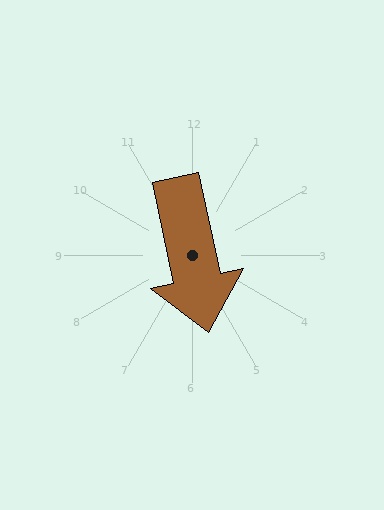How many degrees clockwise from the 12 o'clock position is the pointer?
Approximately 168 degrees.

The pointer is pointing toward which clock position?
Roughly 6 o'clock.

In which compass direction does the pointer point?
South.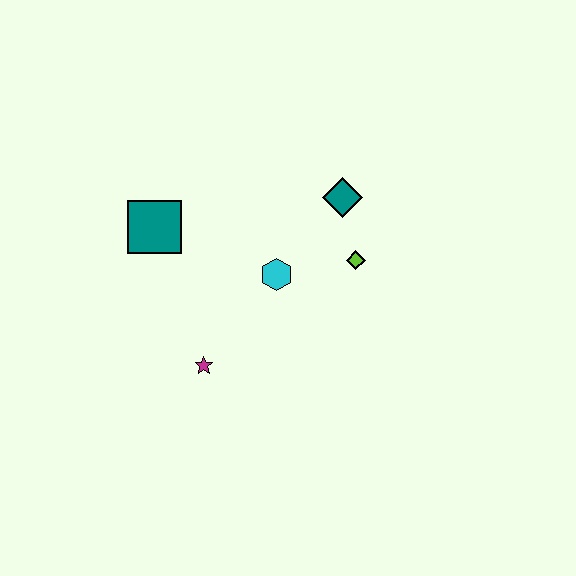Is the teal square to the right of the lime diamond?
No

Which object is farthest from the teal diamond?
The magenta star is farthest from the teal diamond.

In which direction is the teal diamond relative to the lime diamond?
The teal diamond is above the lime diamond.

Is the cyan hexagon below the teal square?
Yes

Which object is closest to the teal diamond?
The lime diamond is closest to the teal diamond.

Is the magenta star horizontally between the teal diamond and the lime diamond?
No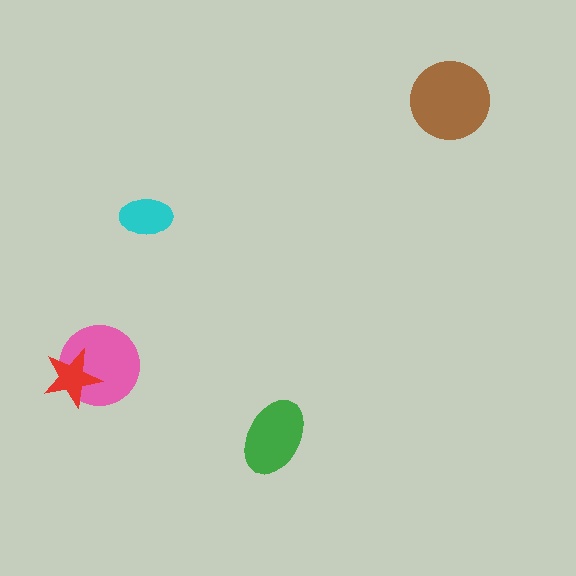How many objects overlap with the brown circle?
0 objects overlap with the brown circle.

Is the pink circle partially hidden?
Yes, it is partially covered by another shape.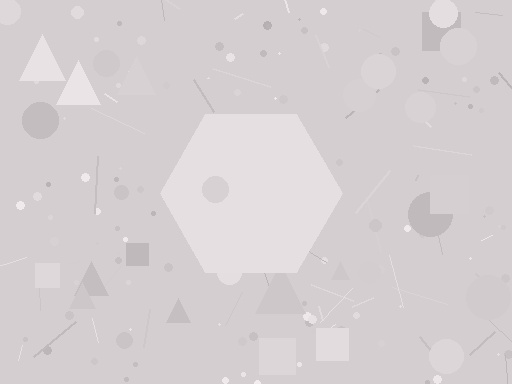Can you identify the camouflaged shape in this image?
The camouflaged shape is a hexagon.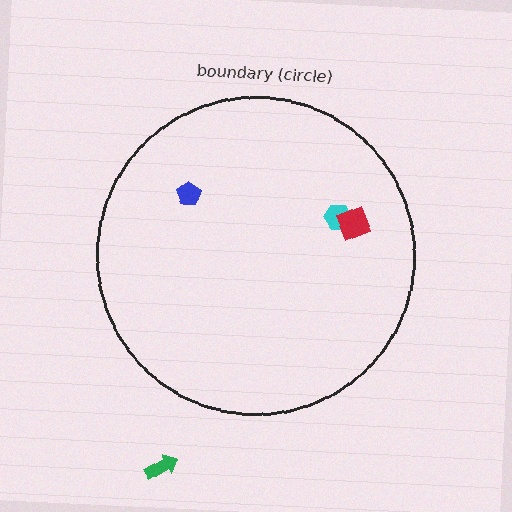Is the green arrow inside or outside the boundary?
Outside.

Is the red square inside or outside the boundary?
Inside.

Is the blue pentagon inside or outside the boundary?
Inside.